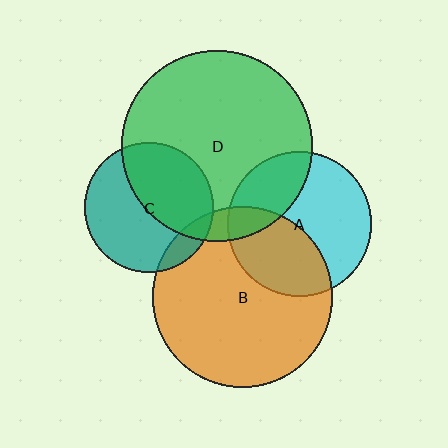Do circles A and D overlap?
Yes.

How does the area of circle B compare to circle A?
Approximately 1.6 times.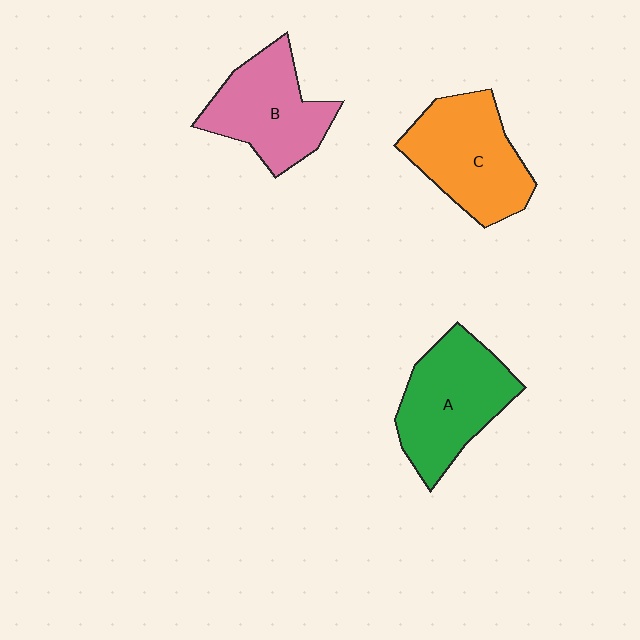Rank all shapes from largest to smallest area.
From largest to smallest: A (green), C (orange), B (pink).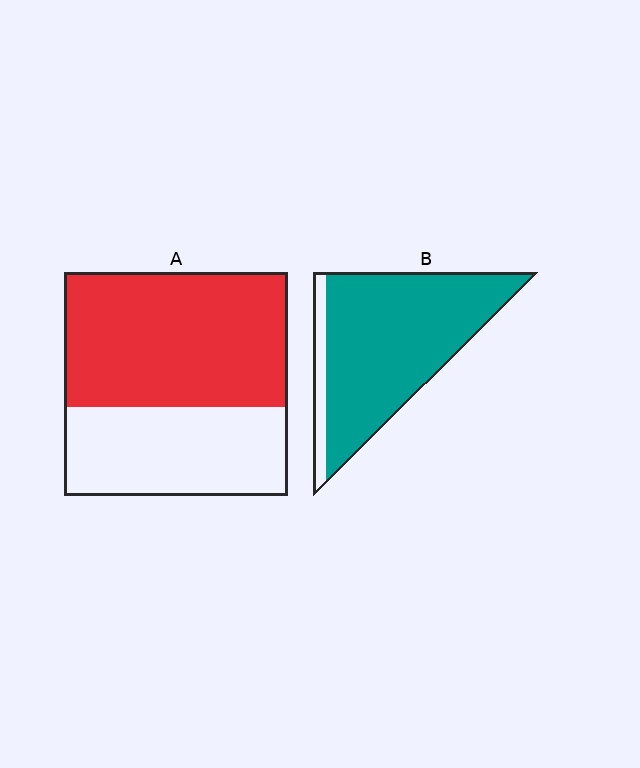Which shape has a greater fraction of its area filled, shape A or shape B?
Shape B.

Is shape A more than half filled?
Yes.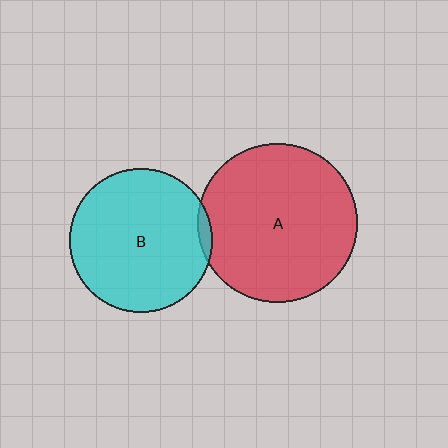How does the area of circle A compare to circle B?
Approximately 1.2 times.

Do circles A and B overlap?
Yes.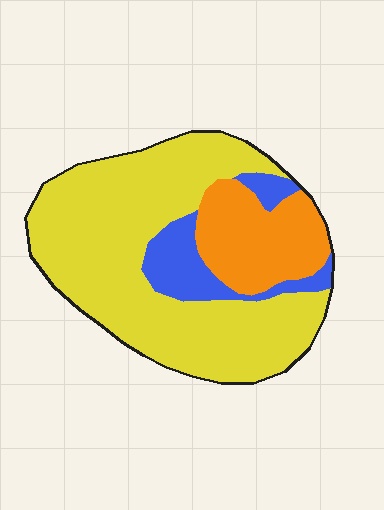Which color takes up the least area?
Blue, at roughly 15%.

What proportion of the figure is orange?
Orange takes up about one fifth (1/5) of the figure.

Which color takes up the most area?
Yellow, at roughly 65%.